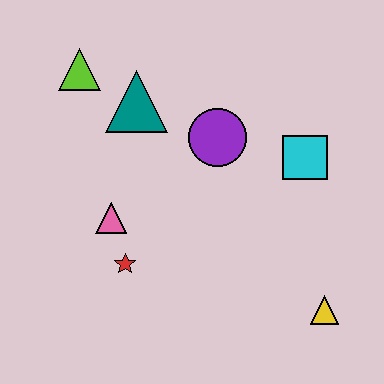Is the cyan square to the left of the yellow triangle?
Yes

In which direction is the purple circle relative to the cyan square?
The purple circle is to the left of the cyan square.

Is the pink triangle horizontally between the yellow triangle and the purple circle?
No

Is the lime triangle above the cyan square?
Yes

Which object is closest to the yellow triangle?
The cyan square is closest to the yellow triangle.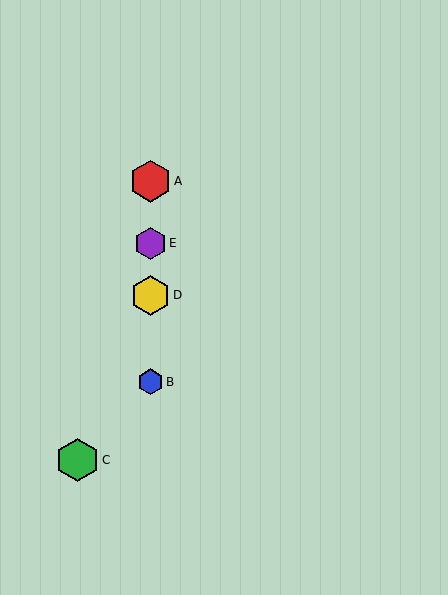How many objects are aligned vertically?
4 objects (A, B, D, E) are aligned vertically.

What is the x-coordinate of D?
Object D is at x≈150.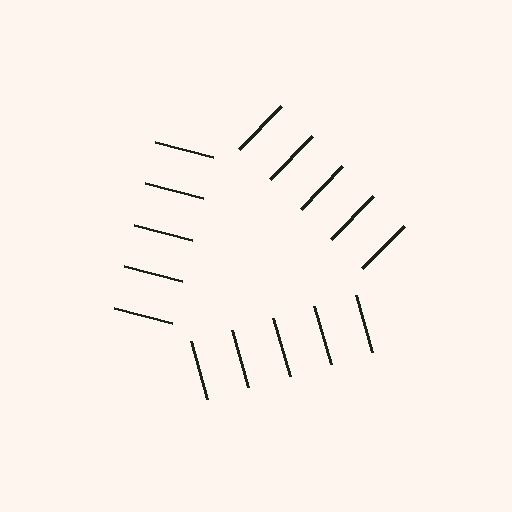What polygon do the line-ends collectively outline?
An illusory triangle — the line segments terminate on its edges but no continuous stroke is drawn.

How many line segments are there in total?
15 — 5 along each of the 3 edges.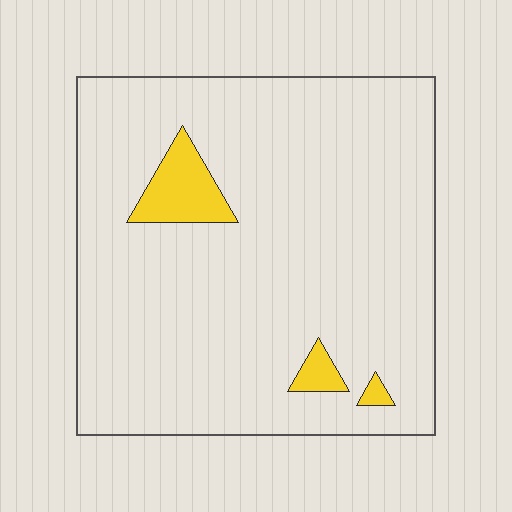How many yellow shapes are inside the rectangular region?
3.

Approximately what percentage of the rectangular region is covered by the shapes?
Approximately 5%.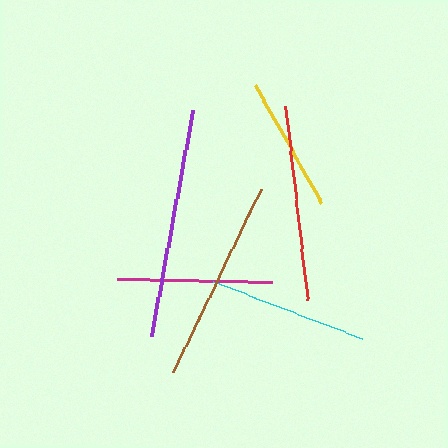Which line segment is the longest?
The purple line is the longest at approximately 229 pixels.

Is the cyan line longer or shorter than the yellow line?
The cyan line is longer than the yellow line.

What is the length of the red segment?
The red segment is approximately 195 pixels long.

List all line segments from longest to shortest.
From longest to shortest: purple, brown, red, cyan, magenta, yellow.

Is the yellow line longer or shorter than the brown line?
The brown line is longer than the yellow line.